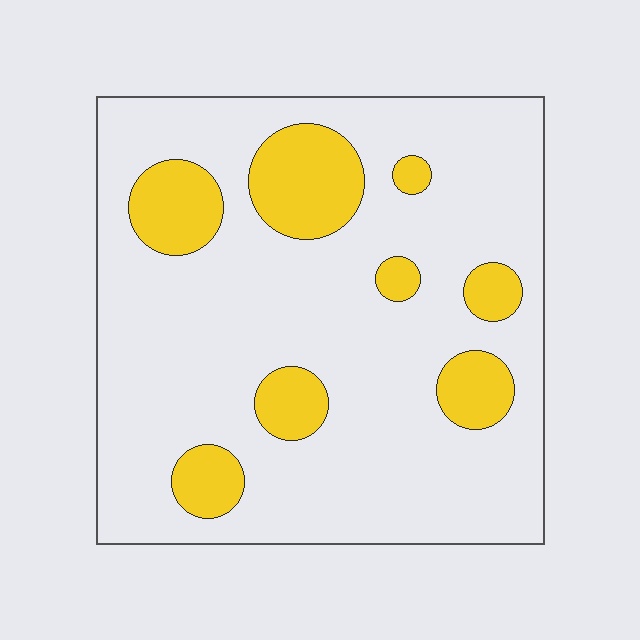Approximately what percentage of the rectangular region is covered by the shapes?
Approximately 20%.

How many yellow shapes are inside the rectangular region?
8.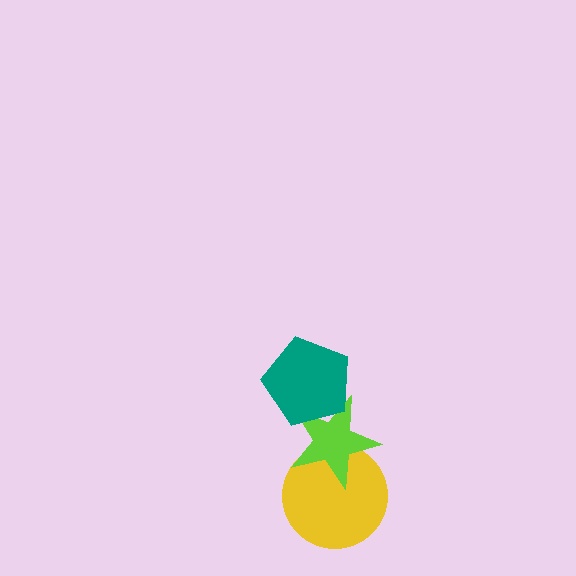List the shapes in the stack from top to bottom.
From top to bottom: the teal pentagon, the lime star, the yellow circle.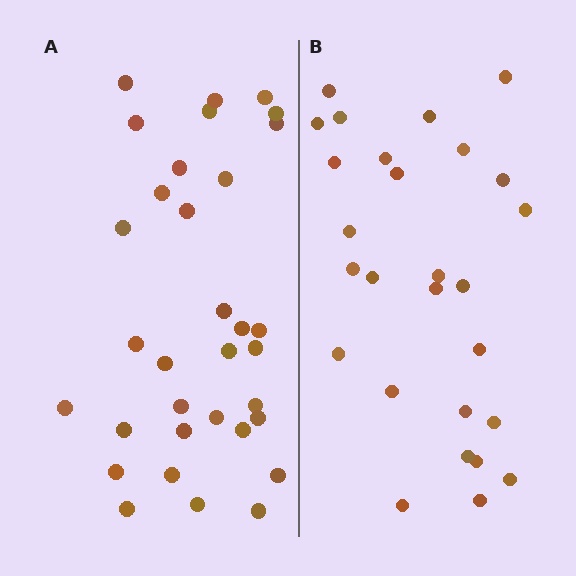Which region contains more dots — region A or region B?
Region A (the left region) has more dots.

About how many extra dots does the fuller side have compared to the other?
Region A has about 6 more dots than region B.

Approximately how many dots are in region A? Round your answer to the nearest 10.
About 30 dots. (The exact count is 33, which rounds to 30.)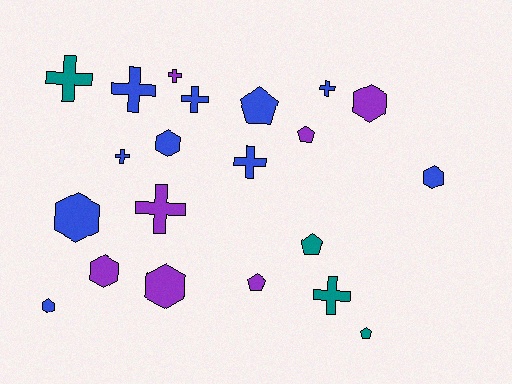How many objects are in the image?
There are 21 objects.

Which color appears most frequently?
Blue, with 10 objects.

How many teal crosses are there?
There are 2 teal crosses.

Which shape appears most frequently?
Cross, with 9 objects.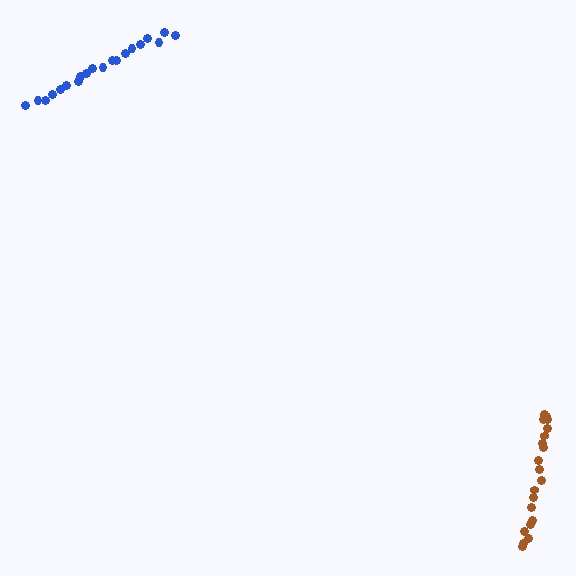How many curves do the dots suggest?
There are 2 distinct paths.